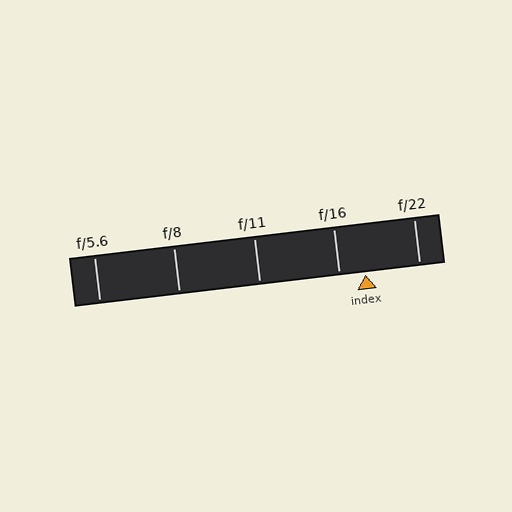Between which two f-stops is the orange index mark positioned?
The index mark is between f/16 and f/22.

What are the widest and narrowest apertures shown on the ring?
The widest aperture shown is f/5.6 and the narrowest is f/22.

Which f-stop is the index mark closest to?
The index mark is closest to f/16.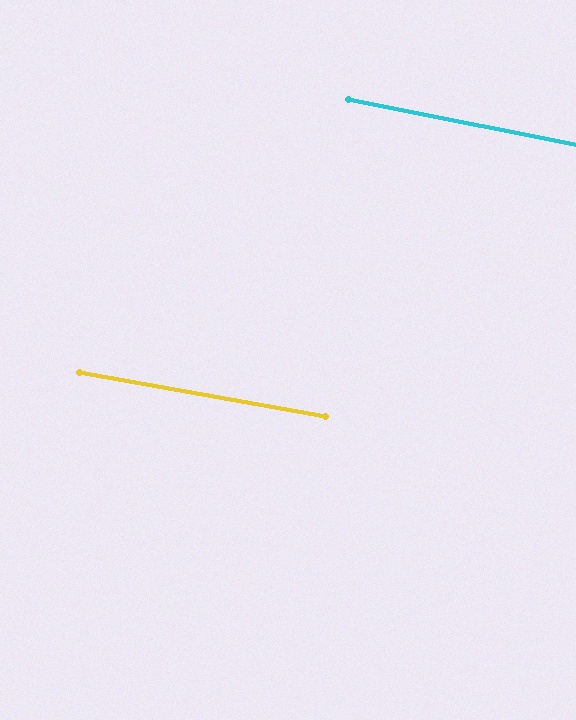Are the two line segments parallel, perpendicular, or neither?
Parallel — their directions differ by only 1.3°.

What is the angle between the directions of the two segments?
Approximately 1 degree.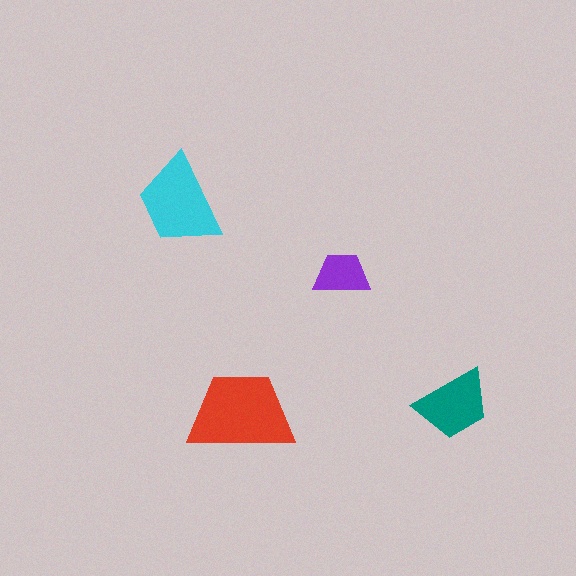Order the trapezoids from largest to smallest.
the red one, the cyan one, the teal one, the purple one.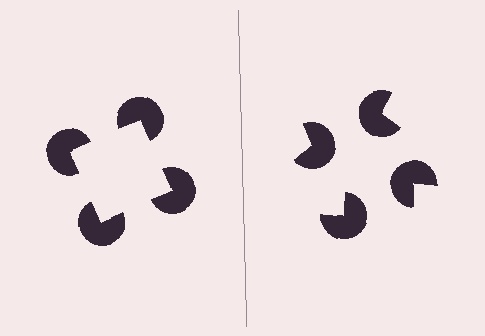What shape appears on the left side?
An illusory square.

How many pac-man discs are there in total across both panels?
8 — 4 on each side.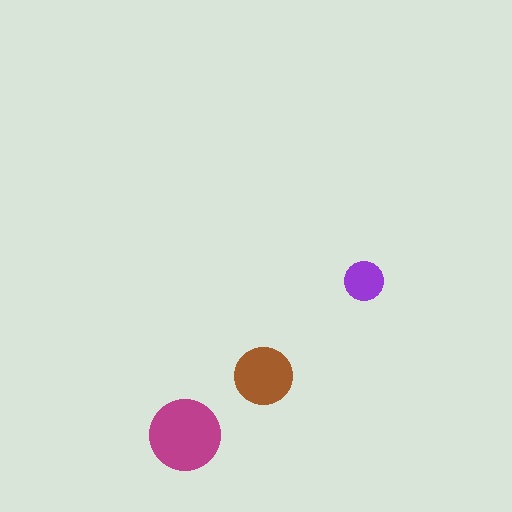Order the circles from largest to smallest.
the magenta one, the brown one, the purple one.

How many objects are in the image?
There are 3 objects in the image.